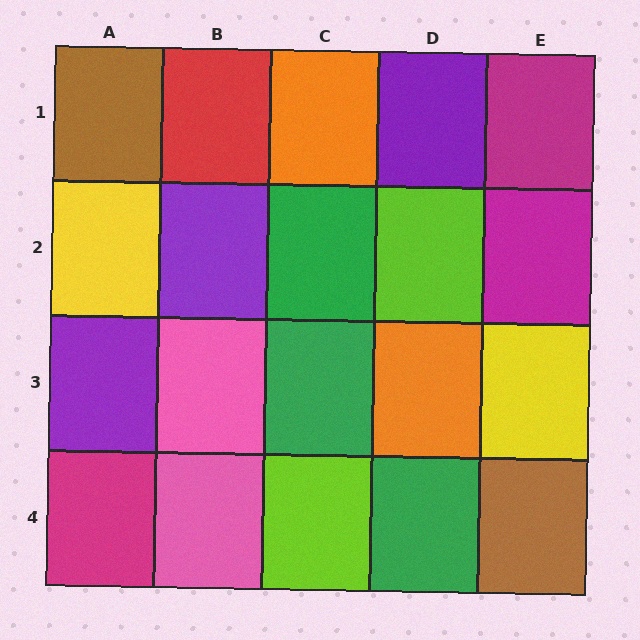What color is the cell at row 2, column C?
Green.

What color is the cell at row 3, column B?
Pink.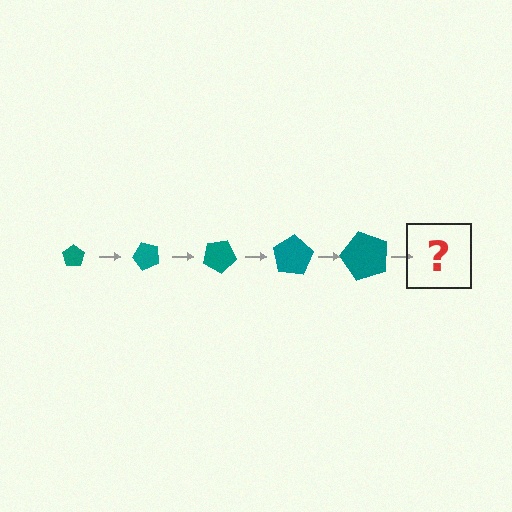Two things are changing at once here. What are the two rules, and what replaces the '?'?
The two rules are that the pentagon grows larger each step and it rotates 50 degrees each step. The '?' should be a pentagon, larger than the previous one and rotated 250 degrees from the start.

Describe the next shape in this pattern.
It should be a pentagon, larger than the previous one and rotated 250 degrees from the start.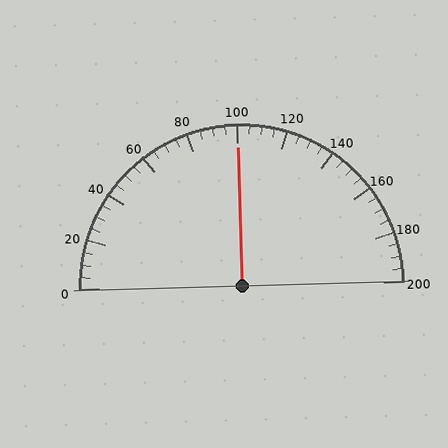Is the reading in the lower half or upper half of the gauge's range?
The reading is in the upper half of the range (0 to 200).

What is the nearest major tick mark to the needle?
The nearest major tick mark is 100.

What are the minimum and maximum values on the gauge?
The gauge ranges from 0 to 200.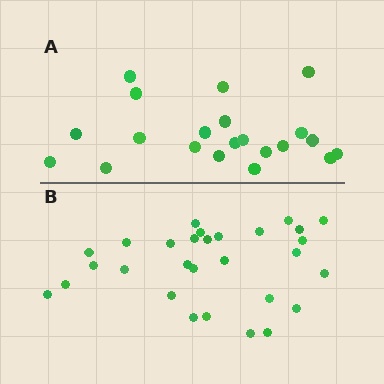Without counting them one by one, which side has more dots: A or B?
Region B (the bottom region) has more dots.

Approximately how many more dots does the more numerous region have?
Region B has roughly 8 or so more dots than region A.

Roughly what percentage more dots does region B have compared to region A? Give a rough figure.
About 40% more.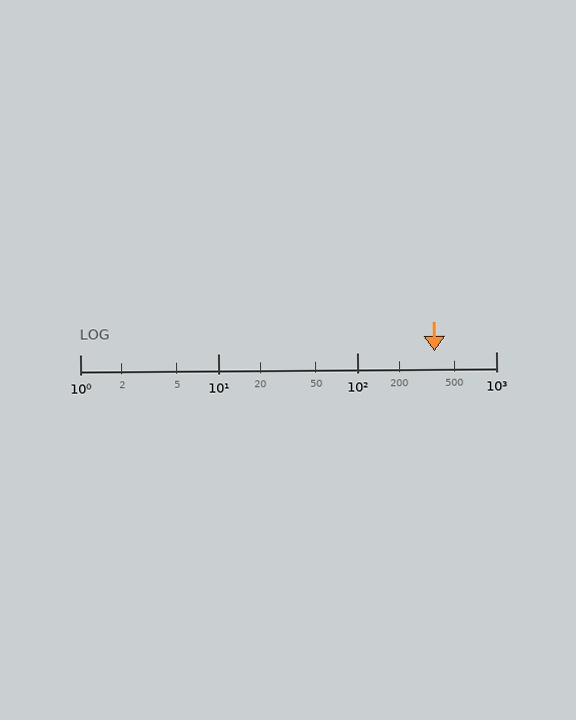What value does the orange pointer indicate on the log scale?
The pointer indicates approximately 360.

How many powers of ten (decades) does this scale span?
The scale spans 3 decades, from 1 to 1000.